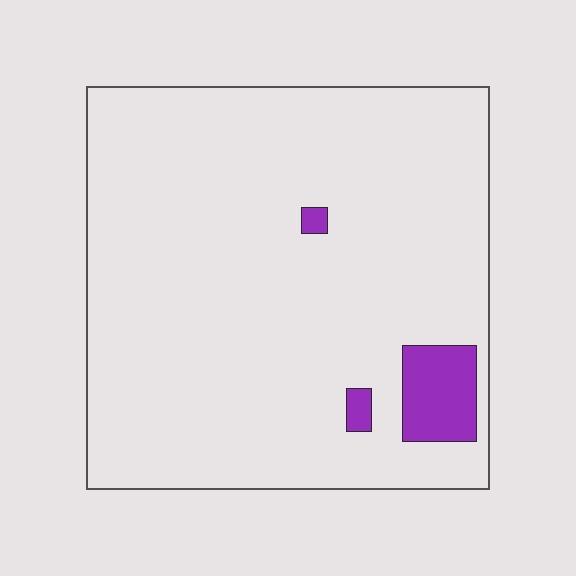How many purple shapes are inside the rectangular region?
3.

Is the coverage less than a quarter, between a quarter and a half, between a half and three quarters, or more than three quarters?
Less than a quarter.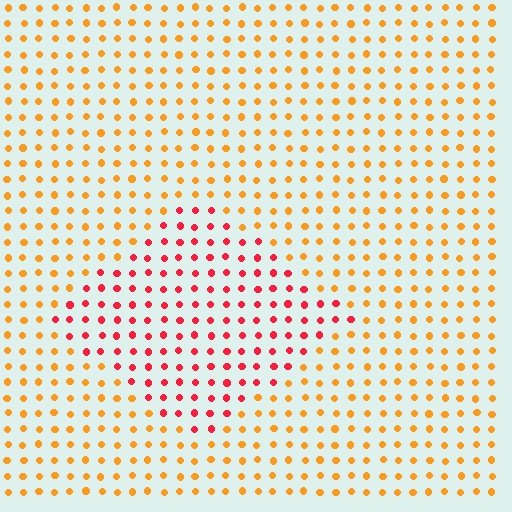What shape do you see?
I see a diamond.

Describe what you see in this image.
The image is filled with small orange elements in a uniform arrangement. A diamond-shaped region is visible where the elements are tinted to a slightly different hue, forming a subtle color boundary.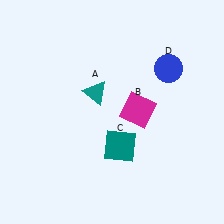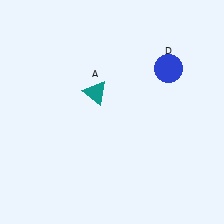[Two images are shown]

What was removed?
The teal square (C), the magenta square (B) were removed in Image 2.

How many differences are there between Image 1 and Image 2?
There are 2 differences between the two images.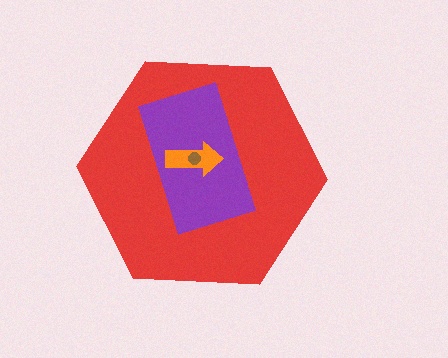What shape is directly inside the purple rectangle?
The orange arrow.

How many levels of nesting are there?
4.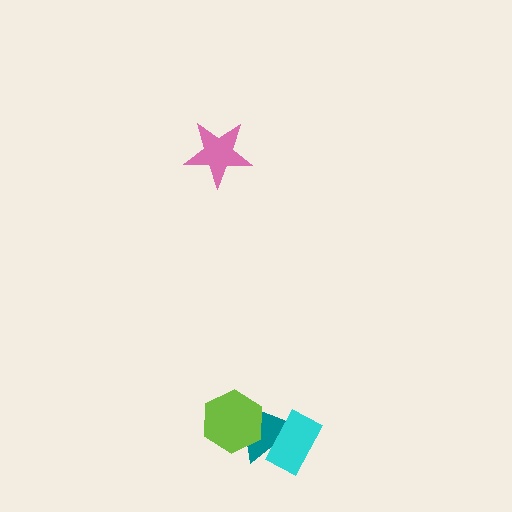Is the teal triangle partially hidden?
Yes, it is partially covered by another shape.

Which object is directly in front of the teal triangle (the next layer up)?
The lime hexagon is directly in front of the teal triangle.